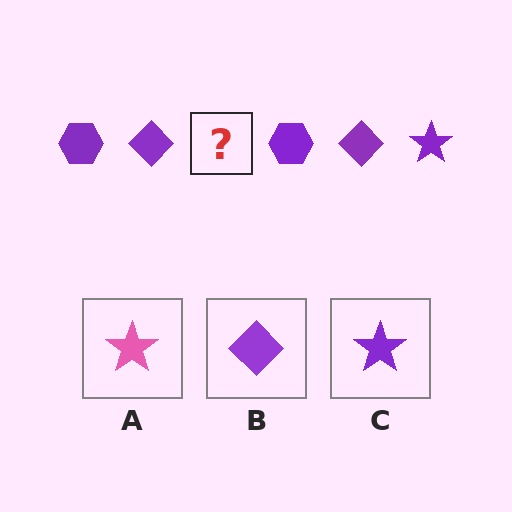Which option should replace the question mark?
Option C.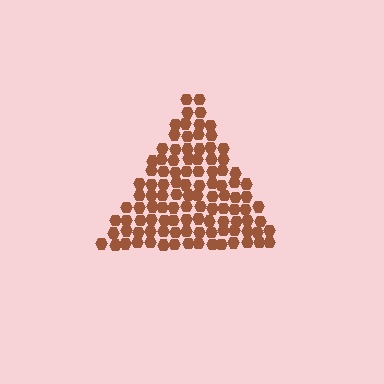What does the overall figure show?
The overall figure shows a triangle.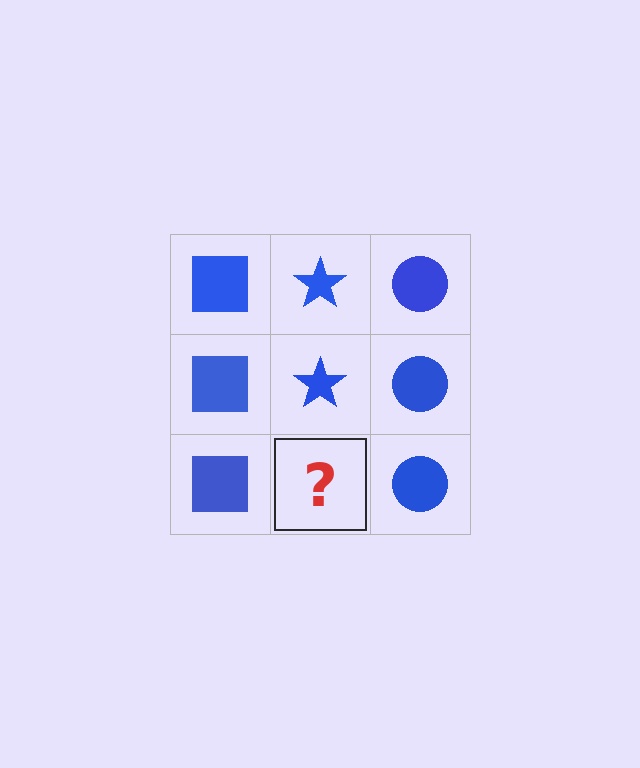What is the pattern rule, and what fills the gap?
The rule is that each column has a consistent shape. The gap should be filled with a blue star.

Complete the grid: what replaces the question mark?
The question mark should be replaced with a blue star.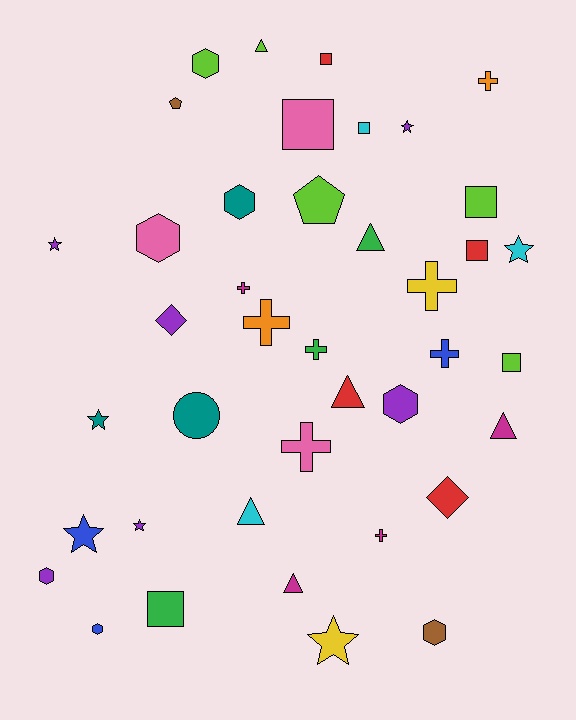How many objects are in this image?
There are 40 objects.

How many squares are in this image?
There are 7 squares.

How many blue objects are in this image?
There are 3 blue objects.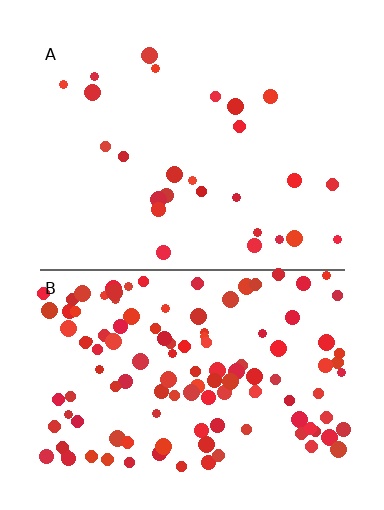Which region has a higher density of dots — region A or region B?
B (the bottom).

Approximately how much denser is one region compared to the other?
Approximately 4.5× — region B over region A.